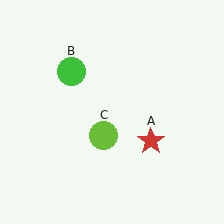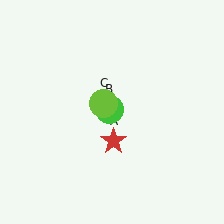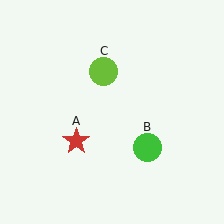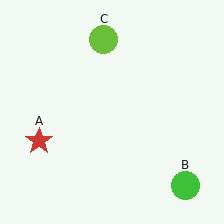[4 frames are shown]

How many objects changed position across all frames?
3 objects changed position: red star (object A), green circle (object B), lime circle (object C).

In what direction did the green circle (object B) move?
The green circle (object B) moved down and to the right.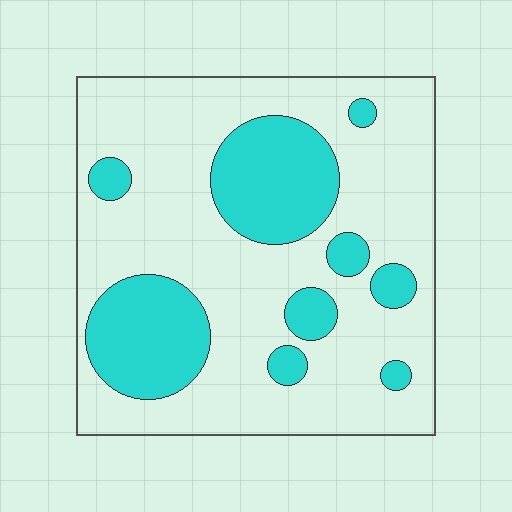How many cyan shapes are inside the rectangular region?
9.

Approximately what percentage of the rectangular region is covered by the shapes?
Approximately 25%.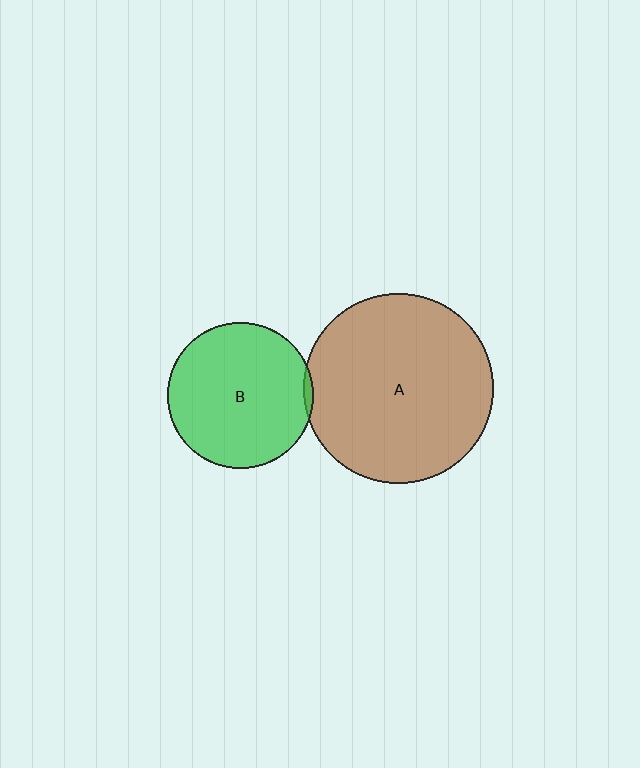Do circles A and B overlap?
Yes.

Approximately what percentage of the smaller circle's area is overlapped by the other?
Approximately 5%.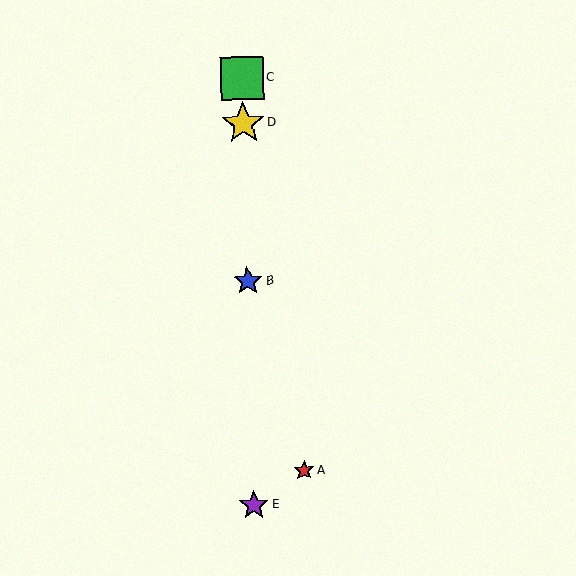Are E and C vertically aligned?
Yes, both are at x≈254.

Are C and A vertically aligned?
No, C is at x≈242 and A is at x≈304.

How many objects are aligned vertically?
4 objects (B, C, D, E) are aligned vertically.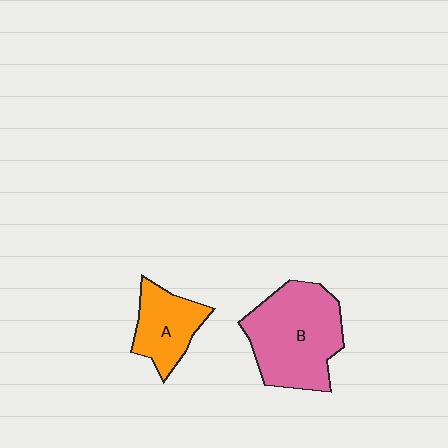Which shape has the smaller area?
Shape A (orange).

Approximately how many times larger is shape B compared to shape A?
Approximately 1.9 times.